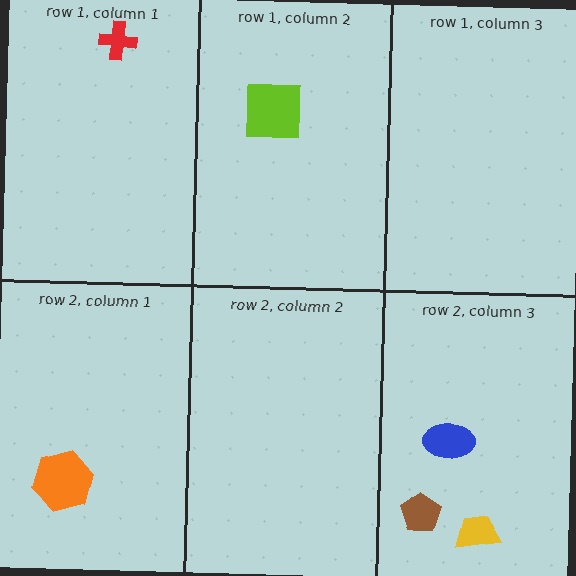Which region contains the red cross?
The row 1, column 1 region.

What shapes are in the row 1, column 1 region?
The red cross.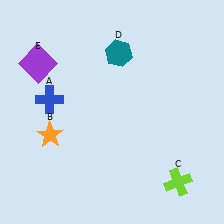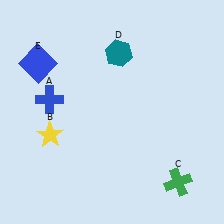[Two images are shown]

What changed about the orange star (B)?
In Image 1, B is orange. In Image 2, it changed to yellow.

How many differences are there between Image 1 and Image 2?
There are 3 differences between the two images.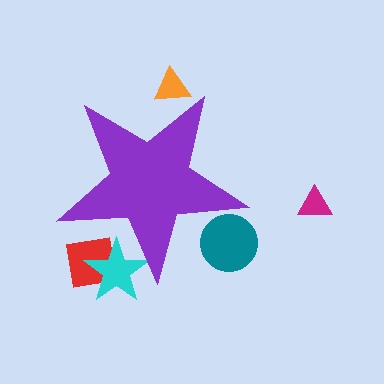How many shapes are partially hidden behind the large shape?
4 shapes are partially hidden.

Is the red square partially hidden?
Yes, the red square is partially hidden behind the purple star.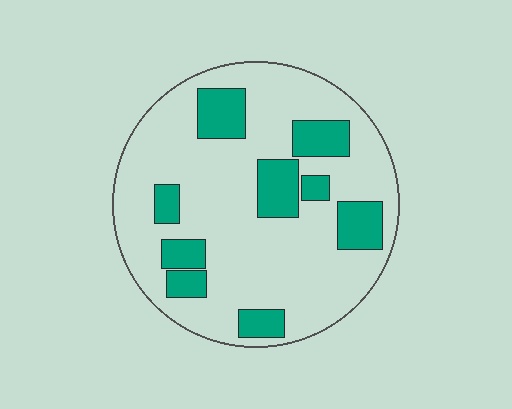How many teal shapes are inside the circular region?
9.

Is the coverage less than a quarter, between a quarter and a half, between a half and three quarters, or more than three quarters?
Less than a quarter.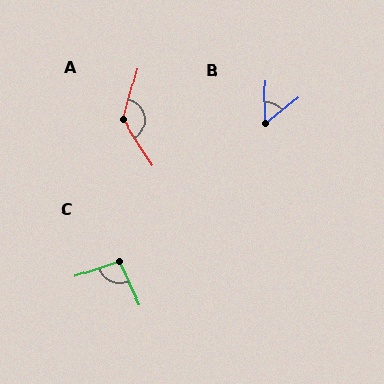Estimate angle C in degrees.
Approximately 96 degrees.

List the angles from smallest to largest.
B (53°), C (96°), A (131°).